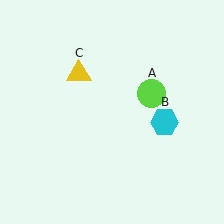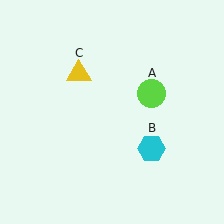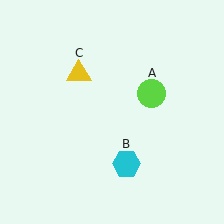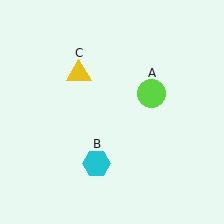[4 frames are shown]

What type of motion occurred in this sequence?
The cyan hexagon (object B) rotated clockwise around the center of the scene.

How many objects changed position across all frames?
1 object changed position: cyan hexagon (object B).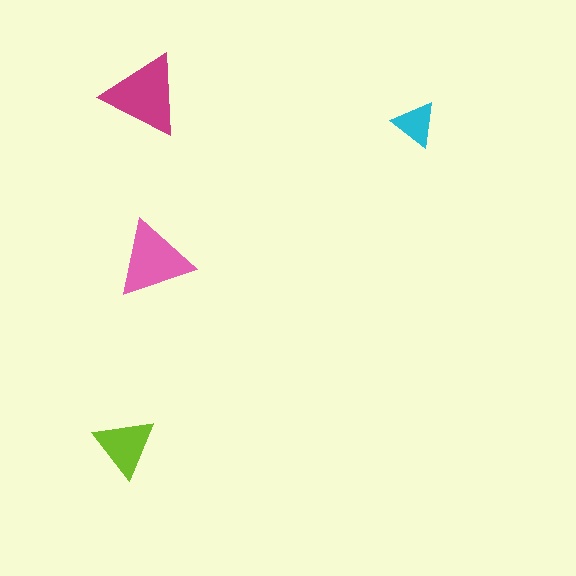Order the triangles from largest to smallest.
the magenta one, the pink one, the lime one, the cyan one.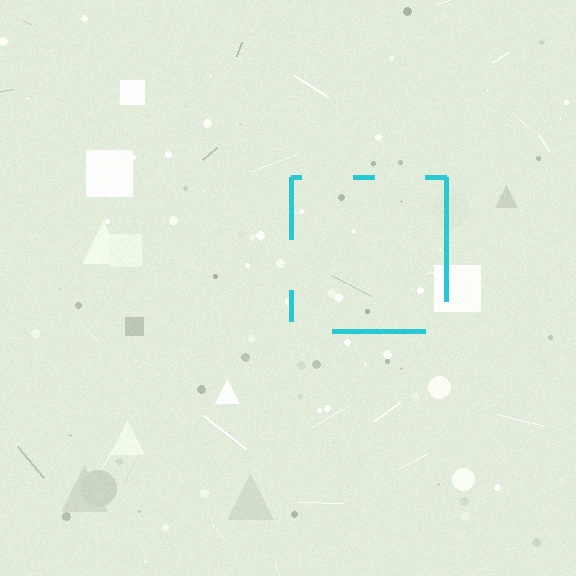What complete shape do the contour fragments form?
The contour fragments form a square.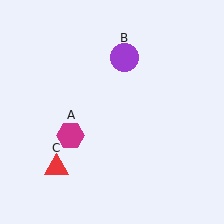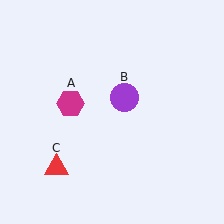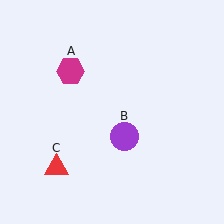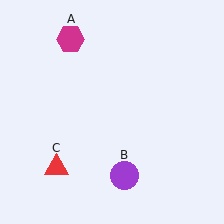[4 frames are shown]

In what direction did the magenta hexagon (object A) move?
The magenta hexagon (object A) moved up.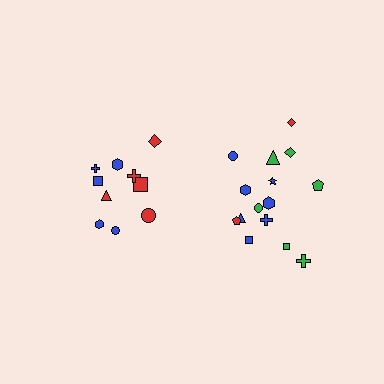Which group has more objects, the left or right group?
The right group.